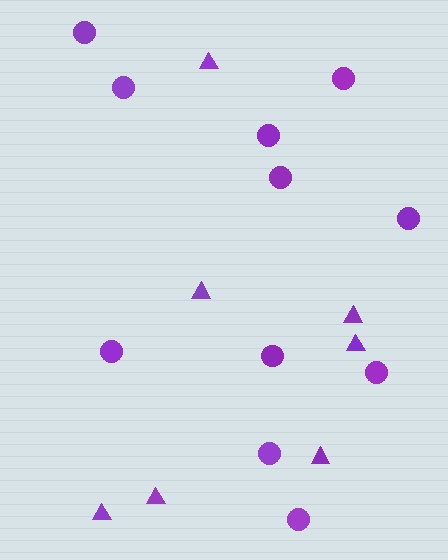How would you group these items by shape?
There are 2 groups: one group of triangles (7) and one group of circles (11).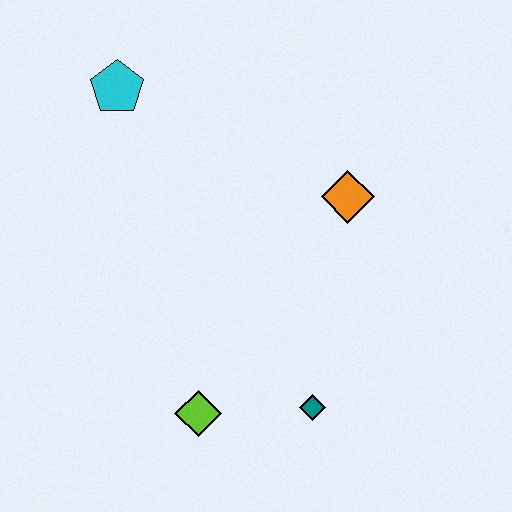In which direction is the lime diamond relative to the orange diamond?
The lime diamond is below the orange diamond.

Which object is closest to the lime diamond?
The teal diamond is closest to the lime diamond.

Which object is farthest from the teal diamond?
The cyan pentagon is farthest from the teal diamond.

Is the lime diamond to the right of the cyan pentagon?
Yes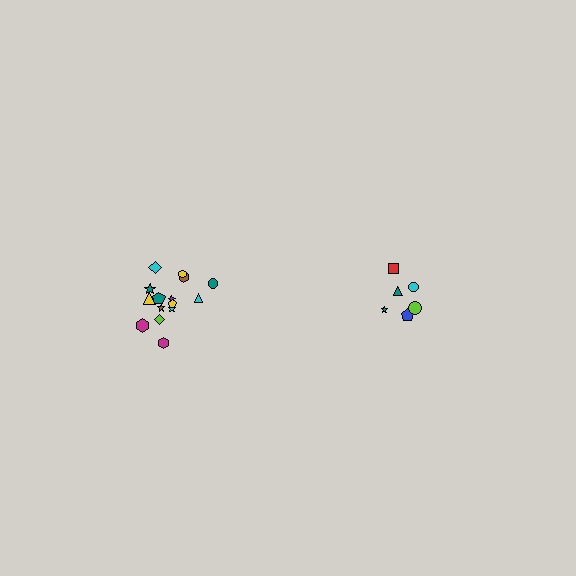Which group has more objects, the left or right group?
The left group.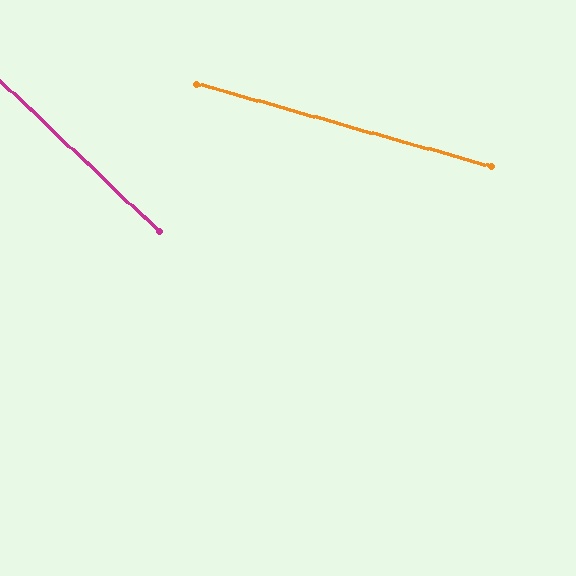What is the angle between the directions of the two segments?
Approximately 28 degrees.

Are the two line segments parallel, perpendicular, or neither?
Neither parallel nor perpendicular — they differ by about 28°.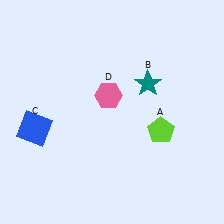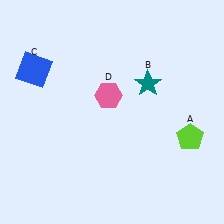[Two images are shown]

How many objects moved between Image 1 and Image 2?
2 objects moved between the two images.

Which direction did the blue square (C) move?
The blue square (C) moved up.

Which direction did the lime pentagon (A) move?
The lime pentagon (A) moved right.